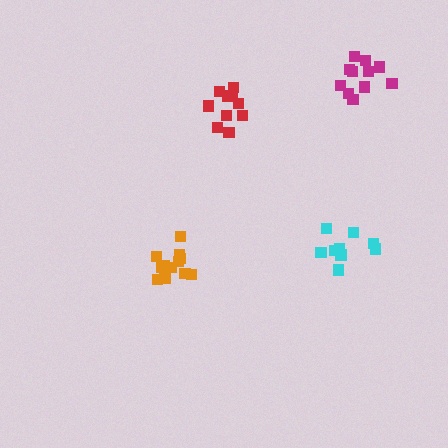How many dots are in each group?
Group 1: 13 dots, Group 2: 9 dots, Group 3: 10 dots, Group 4: 11 dots (43 total).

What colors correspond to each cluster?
The clusters are colored: orange, cyan, red, magenta.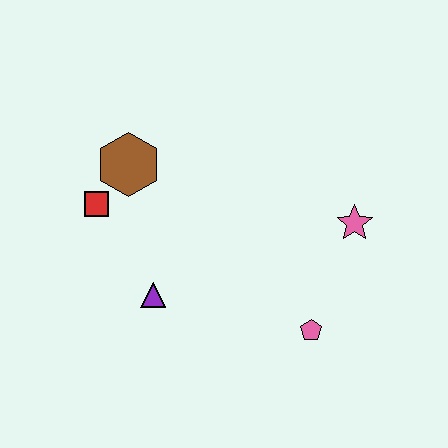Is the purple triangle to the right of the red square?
Yes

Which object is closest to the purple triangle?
The red square is closest to the purple triangle.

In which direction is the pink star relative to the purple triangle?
The pink star is to the right of the purple triangle.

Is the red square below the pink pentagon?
No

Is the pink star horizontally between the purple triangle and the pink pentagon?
No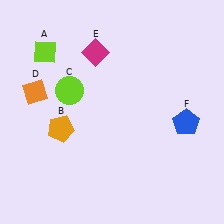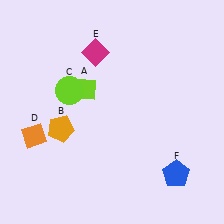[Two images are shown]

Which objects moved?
The objects that moved are: the lime diamond (A), the orange diamond (D), the blue pentagon (F).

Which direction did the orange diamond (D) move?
The orange diamond (D) moved down.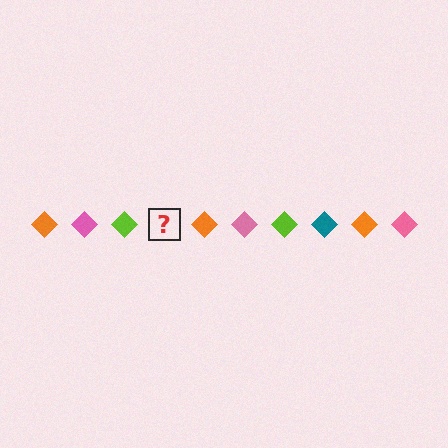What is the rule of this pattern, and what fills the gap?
The rule is that the pattern cycles through orange, pink, lime, teal diamonds. The gap should be filled with a teal diamond.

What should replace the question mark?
The question mark should be replaced with a teal diamond.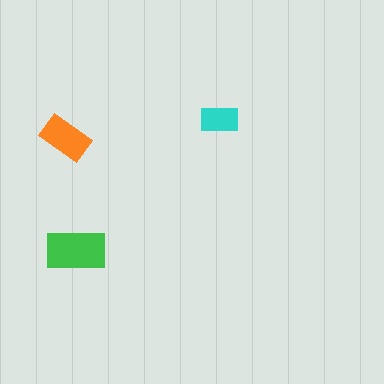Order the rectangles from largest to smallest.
the green one, the orange one, the cyan one.